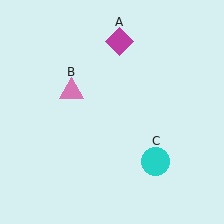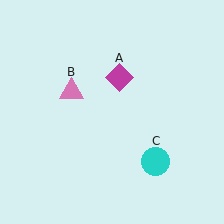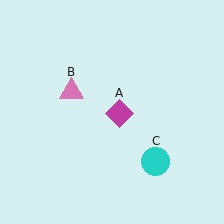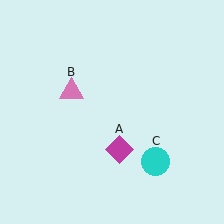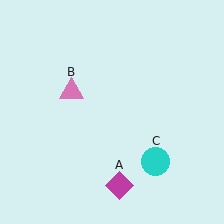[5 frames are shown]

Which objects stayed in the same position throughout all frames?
Pink triangle (object B) and cyan circle (object C) remained stationary.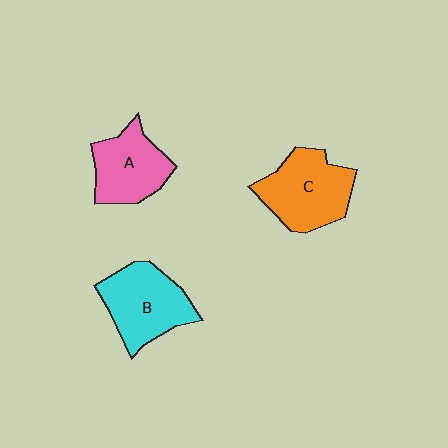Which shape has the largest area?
Shape C (orange).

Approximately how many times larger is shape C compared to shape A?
Approximately 1.2 times.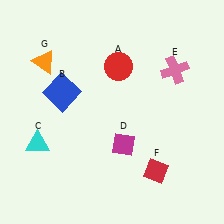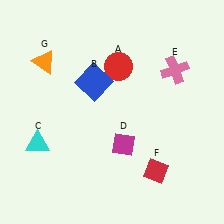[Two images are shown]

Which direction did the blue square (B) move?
The blue square (B) moved right.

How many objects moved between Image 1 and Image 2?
1 object moved between the two images.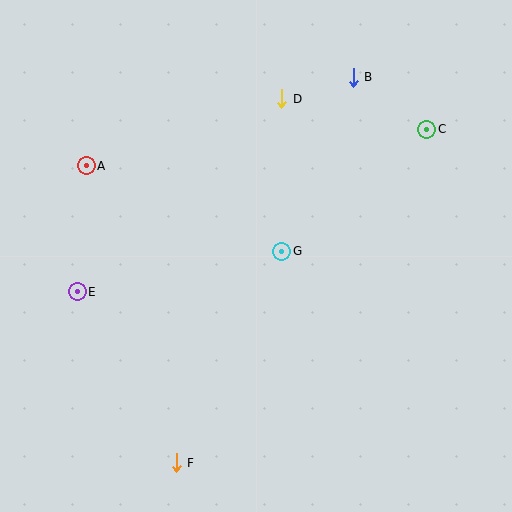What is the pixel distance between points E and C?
The distance between E and C is 385 pixels.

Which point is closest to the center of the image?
Point G at (282, 251) is closest to the center.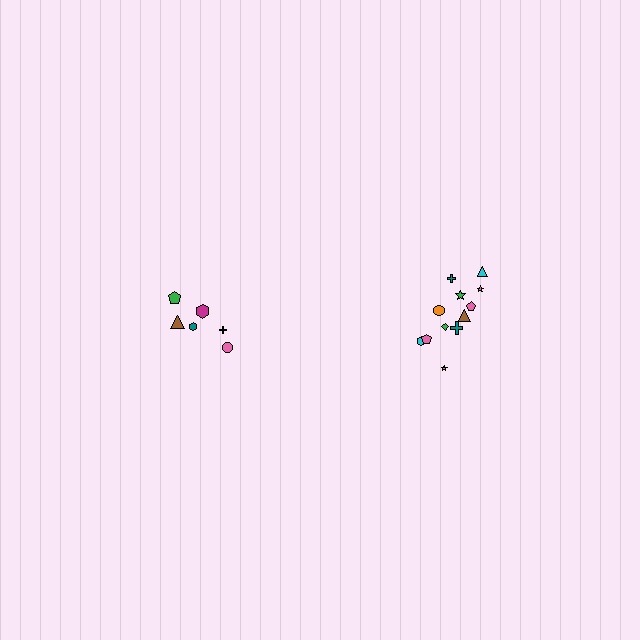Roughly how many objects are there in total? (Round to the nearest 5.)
Roughly 20 objects in total.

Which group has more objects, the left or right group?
The right group.